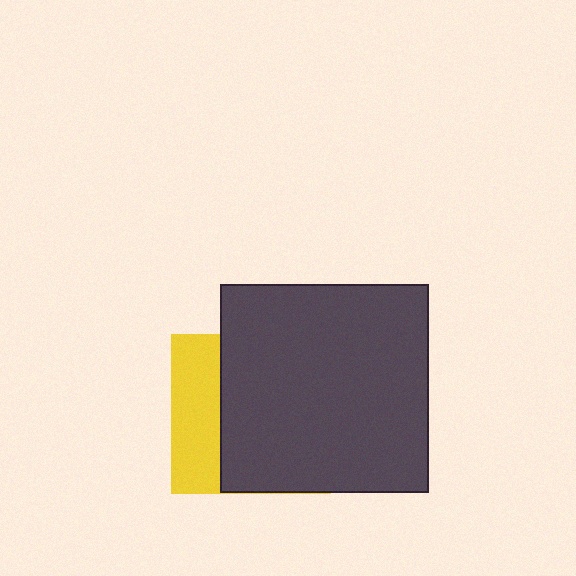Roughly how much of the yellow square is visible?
A small part of it is visible (roughly 30%).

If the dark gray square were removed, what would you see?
You would see the complete yellow square.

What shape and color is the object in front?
The object in front is a dark gray square.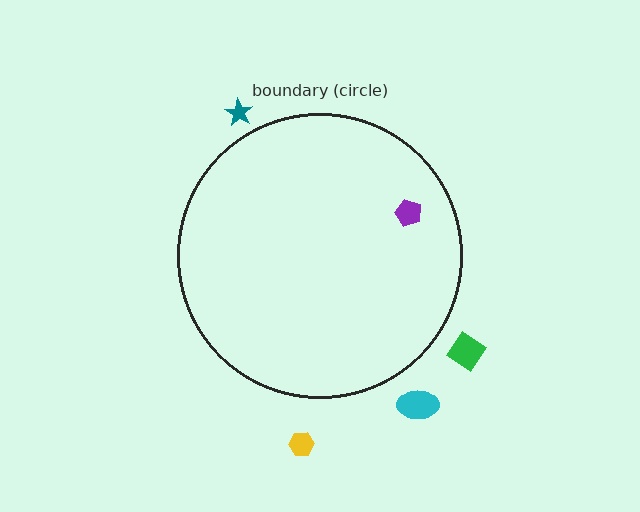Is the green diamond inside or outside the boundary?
Outside.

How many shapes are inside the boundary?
1 inside, 4 outside.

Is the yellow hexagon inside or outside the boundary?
Outside.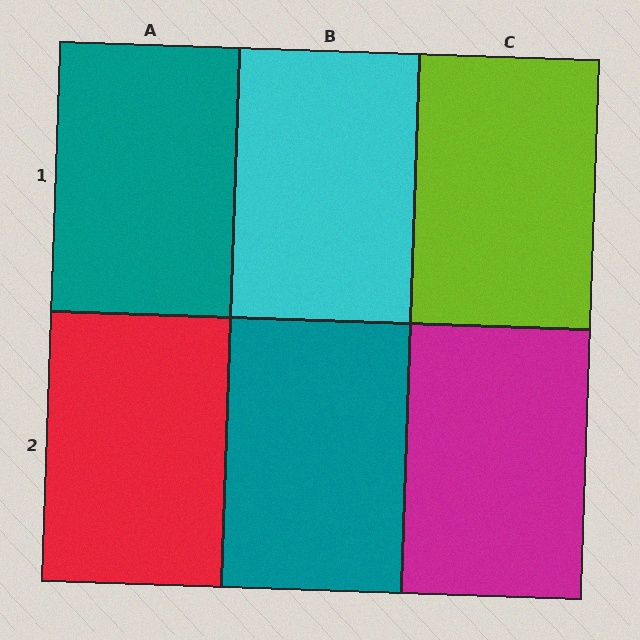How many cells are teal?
2 cells are teal.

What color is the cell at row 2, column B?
Teal.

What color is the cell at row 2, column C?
Magenta.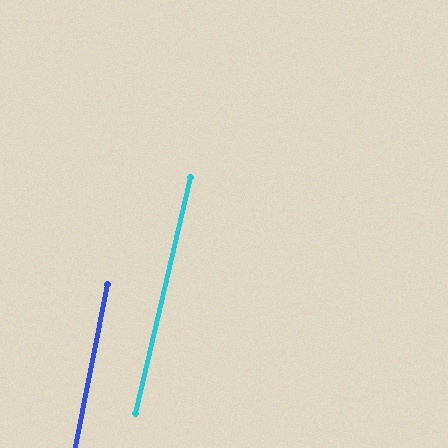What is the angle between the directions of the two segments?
Approximately 2 degrees.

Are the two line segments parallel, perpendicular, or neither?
Parallel — their directions differ by only 2.0°.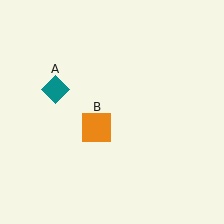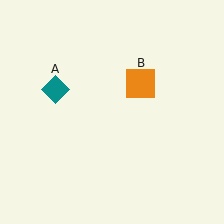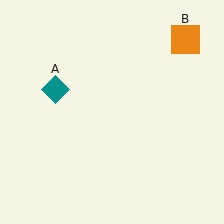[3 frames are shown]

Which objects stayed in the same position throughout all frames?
Teal diamond (object A) remained stationary.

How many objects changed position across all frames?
1 object changed position: orange square (object B).